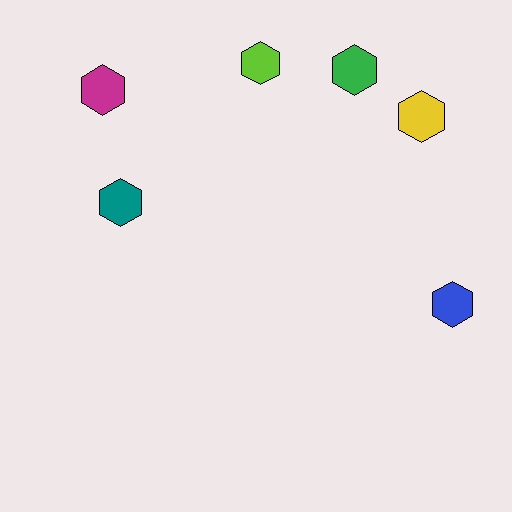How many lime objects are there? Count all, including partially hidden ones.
There is 1 lime object.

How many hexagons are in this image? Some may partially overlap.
There are 6 hexagons.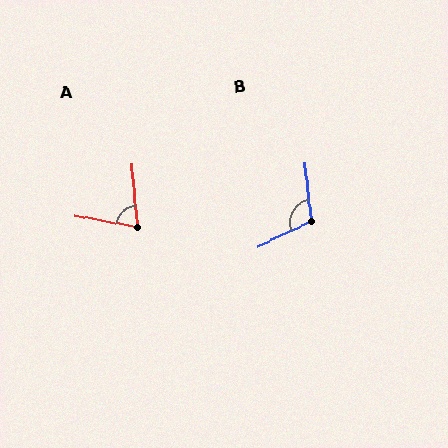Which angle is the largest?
B, at approximately 108 degrees.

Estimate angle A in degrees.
Approximately 75 degrees.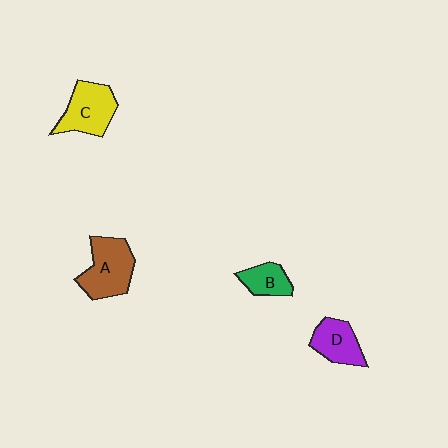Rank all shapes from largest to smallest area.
From largest to smallest: A (brown), C (yellow), D (purple), B (green).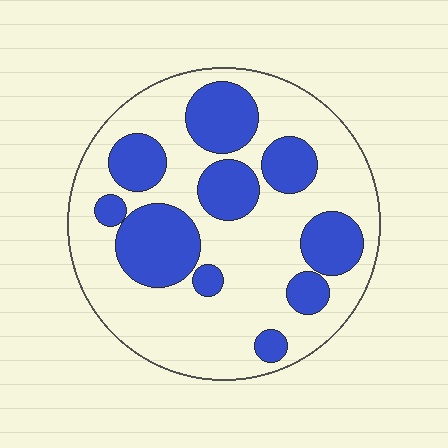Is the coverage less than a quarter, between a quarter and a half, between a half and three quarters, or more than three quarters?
Between a quarter and a half.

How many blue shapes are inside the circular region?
10.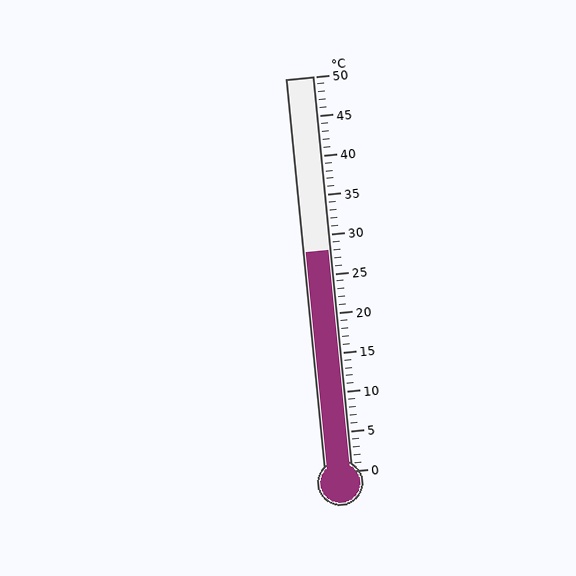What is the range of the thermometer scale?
The thermometer scale ranges from 0°C to 50°C.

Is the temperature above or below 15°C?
The temperature is above 15°C.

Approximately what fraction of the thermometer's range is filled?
The thermometer is filled to approximately 55% of its range.